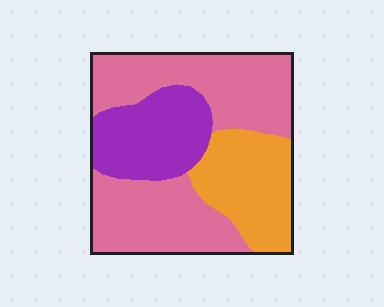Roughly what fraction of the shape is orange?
Orange covers roughly 25% of the shape.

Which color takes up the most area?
Pink, at roughly 55%.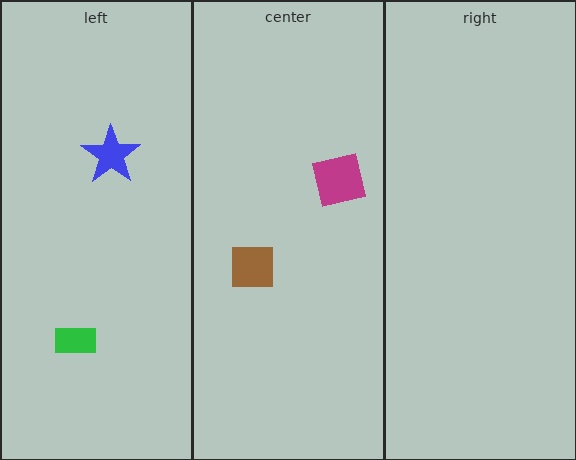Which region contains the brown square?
The center region.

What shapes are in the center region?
The brown square, the magenta square.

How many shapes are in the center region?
2.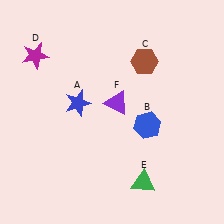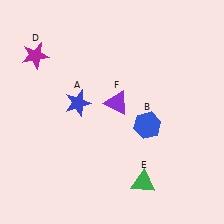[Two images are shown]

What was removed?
The brown hexagon (C) was removed in Image 2.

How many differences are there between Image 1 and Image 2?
There is 1 difference between the two images.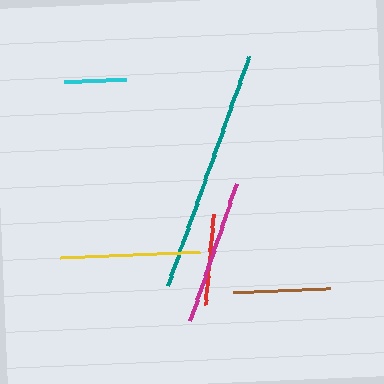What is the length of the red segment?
The red segment is approximately 91 pixels long.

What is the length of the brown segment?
The brown segment is approximately 97 pixels long.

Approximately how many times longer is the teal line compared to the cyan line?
The teal line is approximately 3.9 times the length of the cyan line.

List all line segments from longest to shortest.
From longest to shortest: teal, magenta, yellow, brown, red, cyan.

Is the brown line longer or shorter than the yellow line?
The yellow line is longer than the brown line.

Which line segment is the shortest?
The cyan line is the shortest at approximately 62 pixels.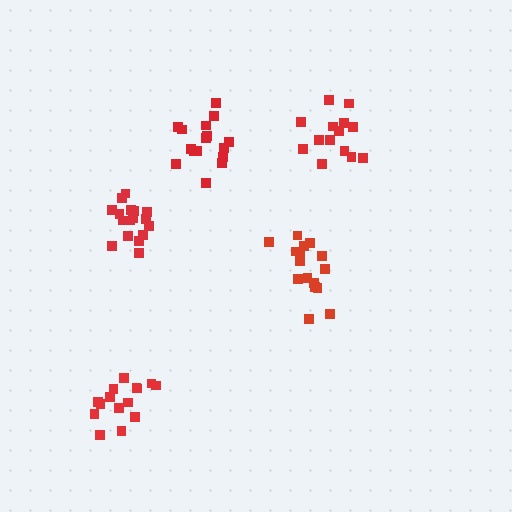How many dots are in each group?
Group 1: 14 dots, Group 2: 16 dots, Group 3: 15 dots, Group 4: 17 dots, Group 5: 16 dots (78 total).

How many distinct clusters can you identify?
There are 5 distinct clusters.